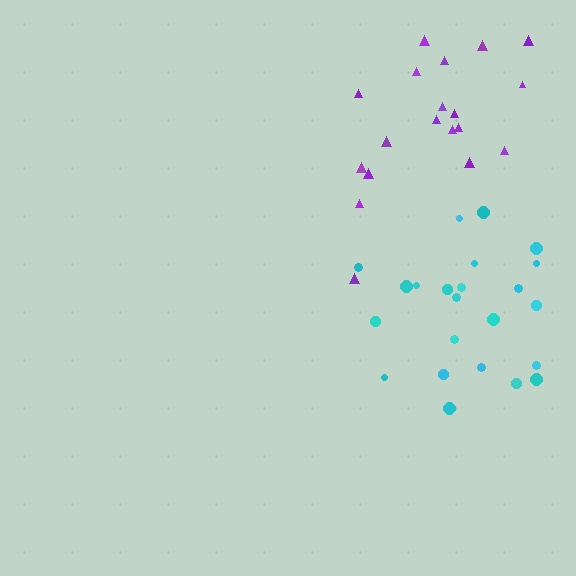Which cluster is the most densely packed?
Purple.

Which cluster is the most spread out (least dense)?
Cyan.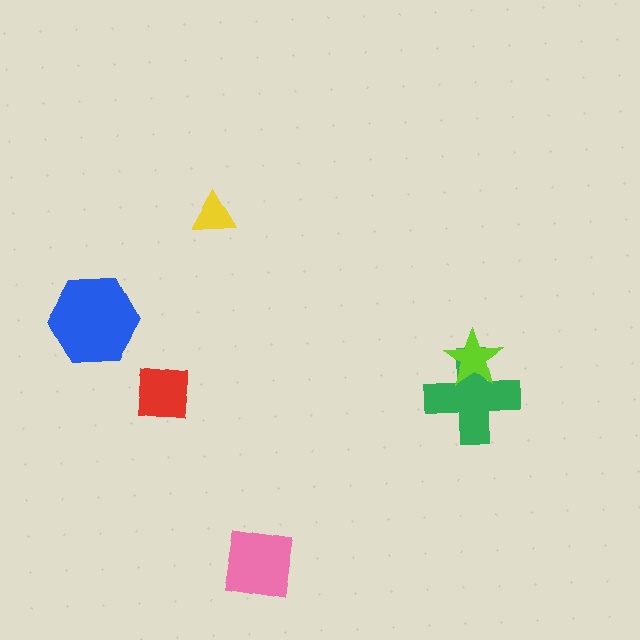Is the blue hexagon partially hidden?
No, no other shape covers it.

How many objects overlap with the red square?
0 objects overlap with the red square.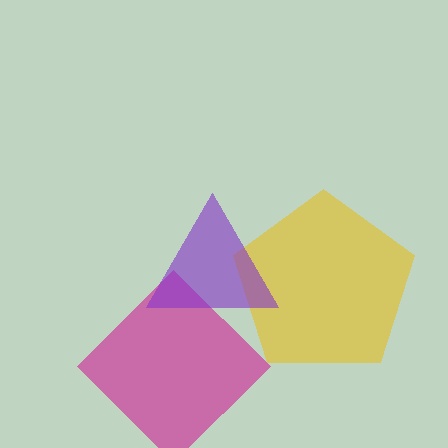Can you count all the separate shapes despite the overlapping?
Yes, there are 3 separate shapes.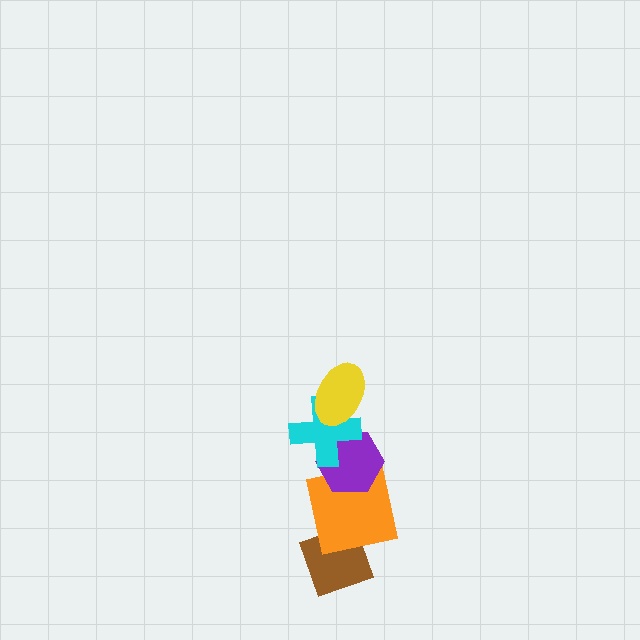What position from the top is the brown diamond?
The brown diamond is 5th from the top.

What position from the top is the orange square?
The orange square is 4th from the top.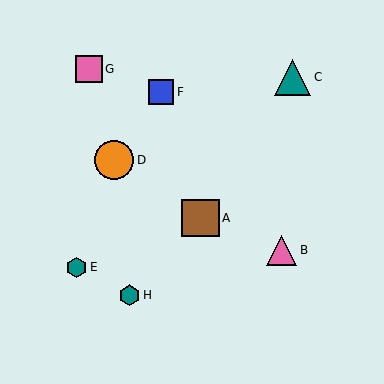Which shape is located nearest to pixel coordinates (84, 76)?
The pink square (labeled G) at (89, 69) is nearest to that location.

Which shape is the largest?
The orange circle (labeled D) is the largest.